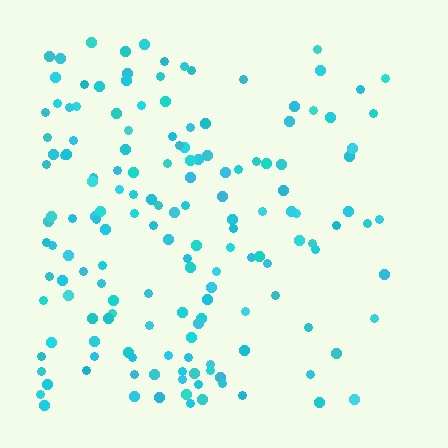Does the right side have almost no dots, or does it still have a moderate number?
Still a moderate number, just noticeably fewer than the left.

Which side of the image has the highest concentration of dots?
The left.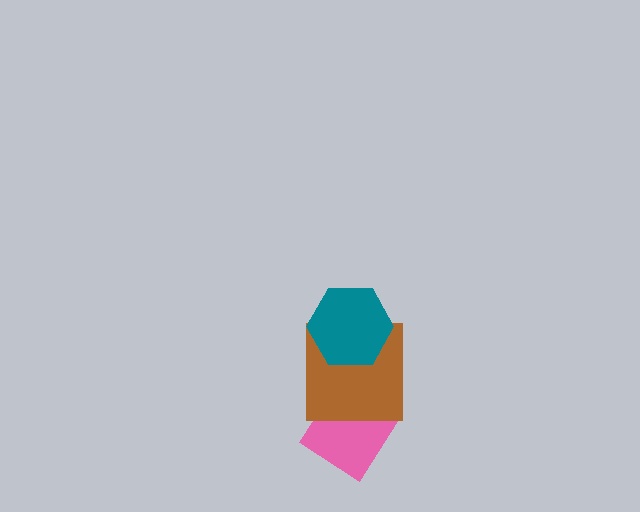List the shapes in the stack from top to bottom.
From top to bottom: the teal hexagon, the brown square, the pink diamond.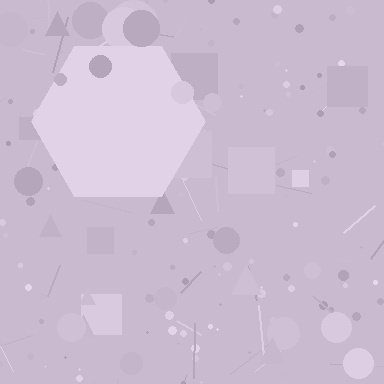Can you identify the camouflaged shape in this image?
The camouflaged shape is a hexagon.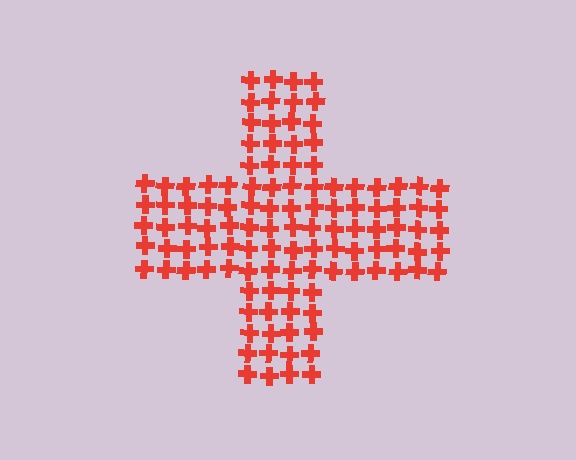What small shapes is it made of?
It is made of small crosses.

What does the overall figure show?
The overall figure shows a cross.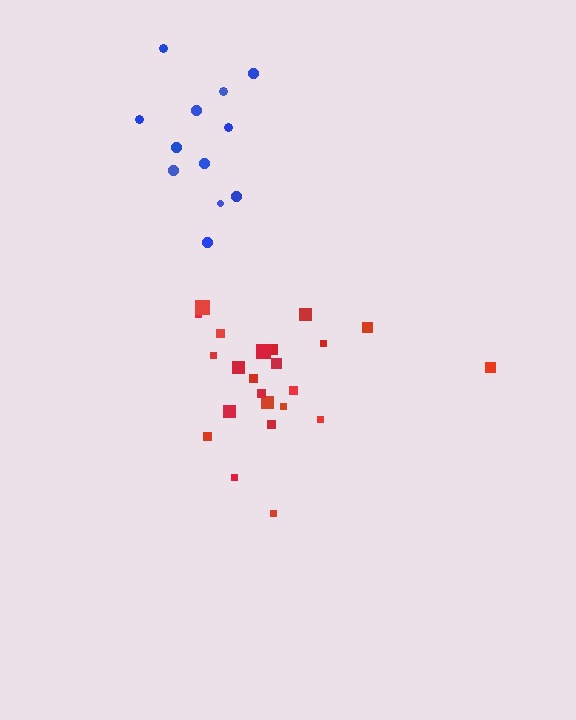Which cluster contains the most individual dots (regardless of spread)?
Red (23).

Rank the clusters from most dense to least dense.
blue, red.